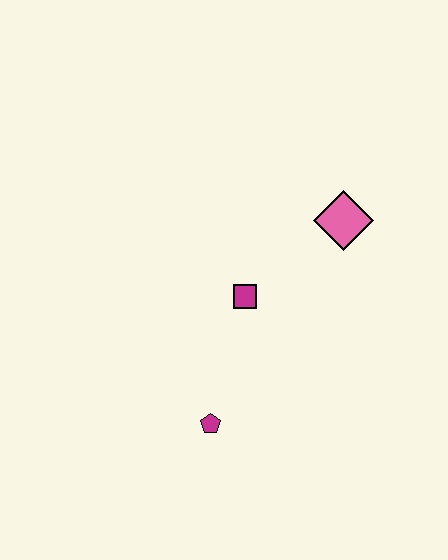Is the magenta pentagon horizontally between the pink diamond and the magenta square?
No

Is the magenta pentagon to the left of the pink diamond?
Yes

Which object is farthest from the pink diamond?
The magenta pentagon is farthest from the pink diamond.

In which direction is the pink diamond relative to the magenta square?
The pink diamond is to the right of the magenta square.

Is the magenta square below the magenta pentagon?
No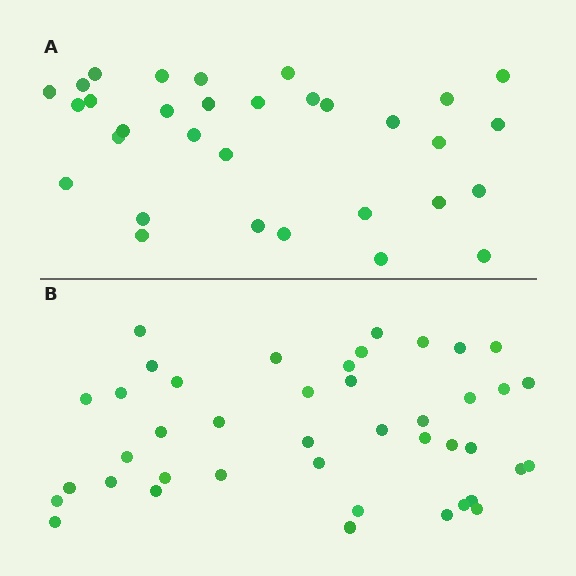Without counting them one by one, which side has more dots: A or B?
Region B (the bottom region) has more dots.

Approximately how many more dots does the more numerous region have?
Region B has roughly 10 or so more dots than region A.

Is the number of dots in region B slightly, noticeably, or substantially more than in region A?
Region B has noticeably more, but not dramatically so. The ratio is roughly 1.3 to 1.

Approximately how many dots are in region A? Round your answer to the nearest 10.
About 30 dots. (The exact count is 32, which rounds to 30.)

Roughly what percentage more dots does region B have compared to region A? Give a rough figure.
About 30% more.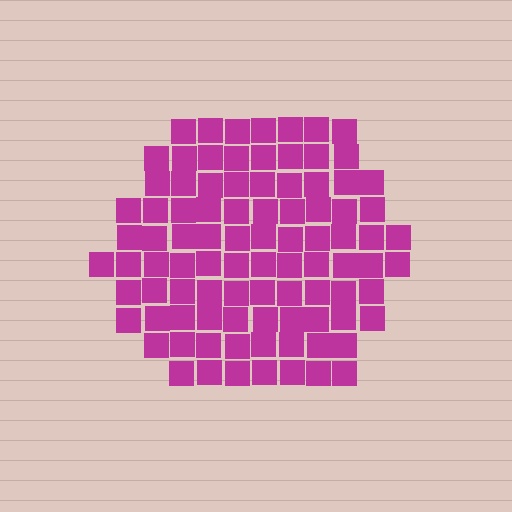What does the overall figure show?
The overall figure shows a hexagon.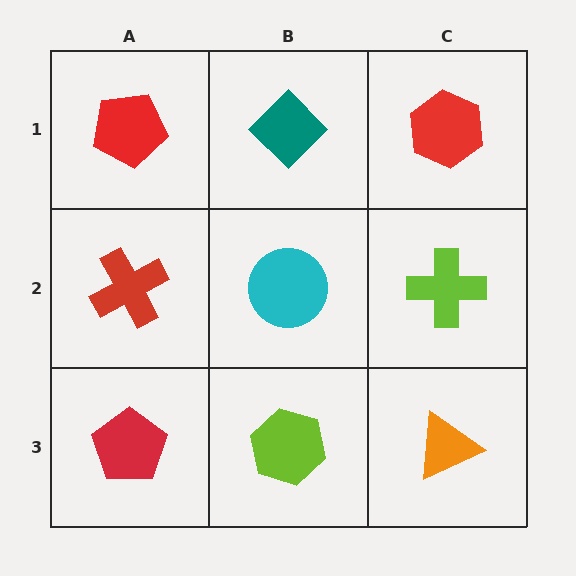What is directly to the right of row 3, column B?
An orange triangle.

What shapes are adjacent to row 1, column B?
A cyan circle (row 2, column B), a red pentagon (row 1, column A), a red hexagon (row 1, column C).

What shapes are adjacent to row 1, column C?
A lime cross (row 2, column C), a teal diamond (row 1, column B).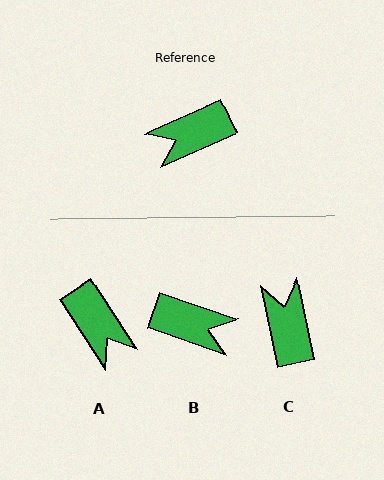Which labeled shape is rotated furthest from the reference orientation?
B, about 137 degrees away.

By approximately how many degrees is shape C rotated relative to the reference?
Approximately 102 degrees clockwise.